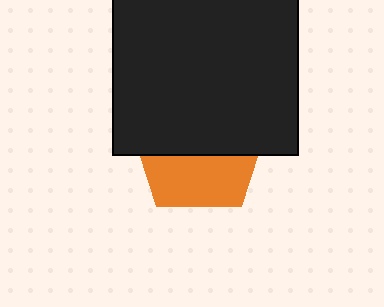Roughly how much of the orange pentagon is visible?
A small part of it is visible (roughly 42%).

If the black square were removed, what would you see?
You would see the complete orange pentagon.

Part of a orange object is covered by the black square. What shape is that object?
It is a pentagon.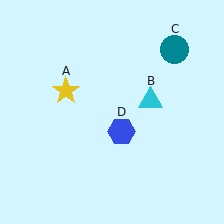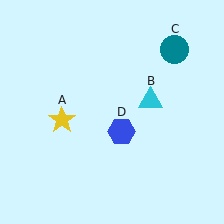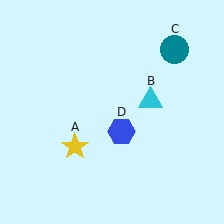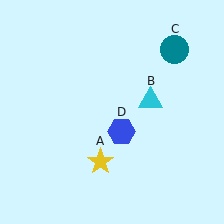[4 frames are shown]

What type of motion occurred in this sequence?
The yellow star (object A) rotated counterclockwise around the center of the scene.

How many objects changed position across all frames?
1 object changed position: yellow star (object A).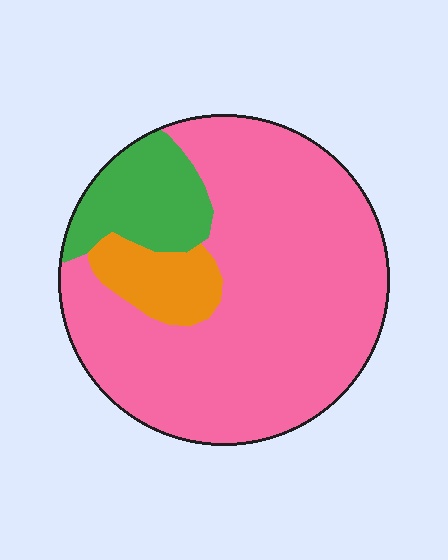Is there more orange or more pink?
Pink.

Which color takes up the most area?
Pink, at roughly 75%.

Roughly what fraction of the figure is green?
Green takes up about one eighth (1/8) of the figure.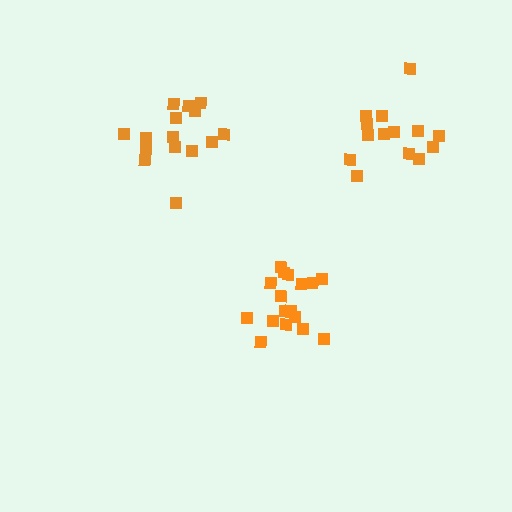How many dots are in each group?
Group 1: 17 dots, Group 2: 14 dots, Group 3: 15 dots (46 total).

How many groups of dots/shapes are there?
There are 3 groups.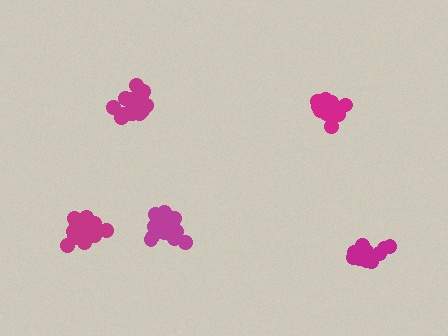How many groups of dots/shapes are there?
There are 5 groups.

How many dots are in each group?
Group 1: 14 dots, Group 2: 16 dots, Group 3: 16 dots, Group 4: 11 dots, Group 5: 15 dots (72 total).